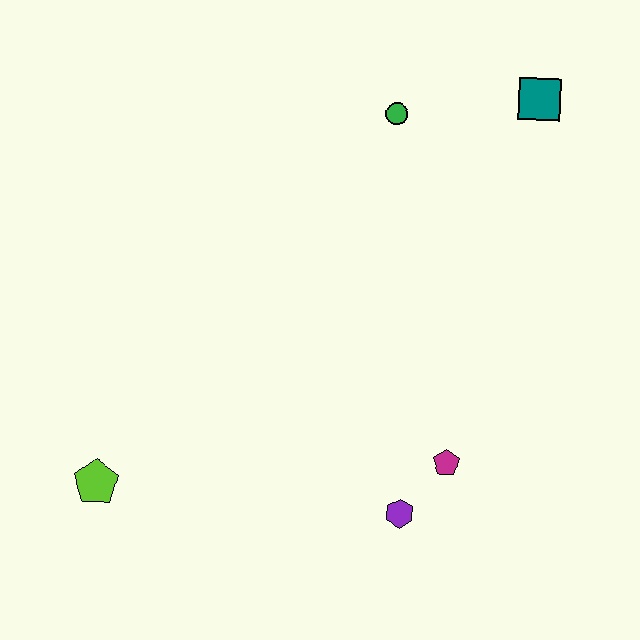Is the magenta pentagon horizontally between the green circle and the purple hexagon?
No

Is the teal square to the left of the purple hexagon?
No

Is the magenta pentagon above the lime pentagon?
Yes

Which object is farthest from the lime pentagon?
The teal square is farthest from the lime pentagon.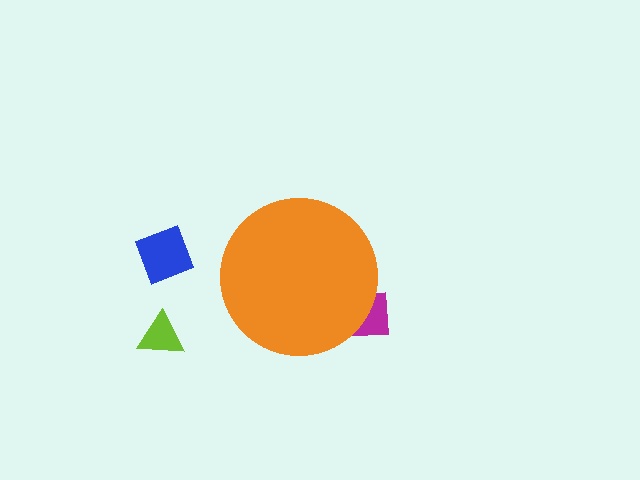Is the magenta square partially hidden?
Yes, the magenta square is partially hidden behind the orange circle.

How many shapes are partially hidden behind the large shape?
1 shape is partially hidden.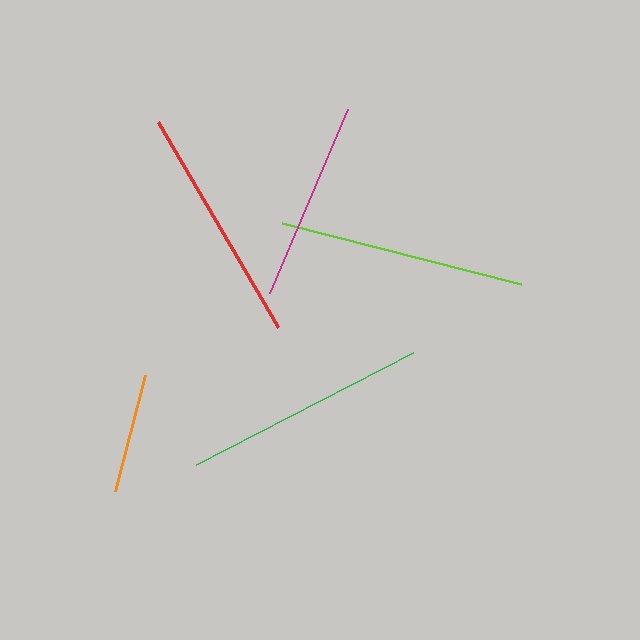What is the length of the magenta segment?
The magenta segment is approximately 201 pixels long.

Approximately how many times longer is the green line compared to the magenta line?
The green line is approximately 1.2 times the length of the magenta line.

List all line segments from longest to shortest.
From longest to shortest: lime, green, red, magenta, orange.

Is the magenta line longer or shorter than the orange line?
The magenta line is longer than the orange line.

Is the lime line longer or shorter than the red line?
The lime line is longer than the red line.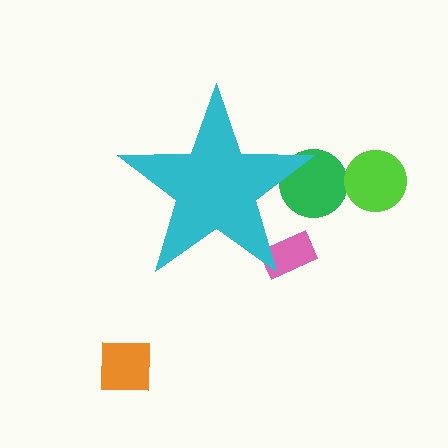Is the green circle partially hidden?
Yes, the green circle is partially hidden behind the cyan star.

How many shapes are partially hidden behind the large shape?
2 shapes are partially hidden.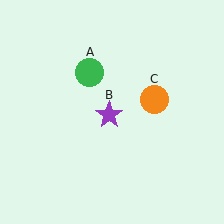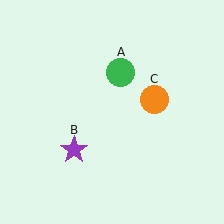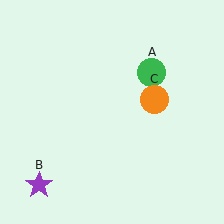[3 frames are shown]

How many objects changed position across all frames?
2 objects changed position: green circle (object A), purple star (object B).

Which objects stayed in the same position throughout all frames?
Orange circle (object C) remained stationary.